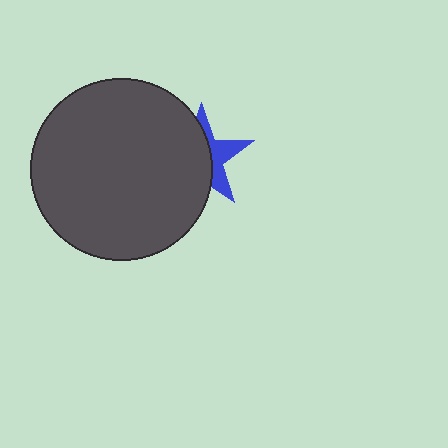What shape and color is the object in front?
The object in front is a dark gray circle.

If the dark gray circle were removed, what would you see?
You would see the complete blue star.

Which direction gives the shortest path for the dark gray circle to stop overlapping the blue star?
Moving left gives the shortest separation.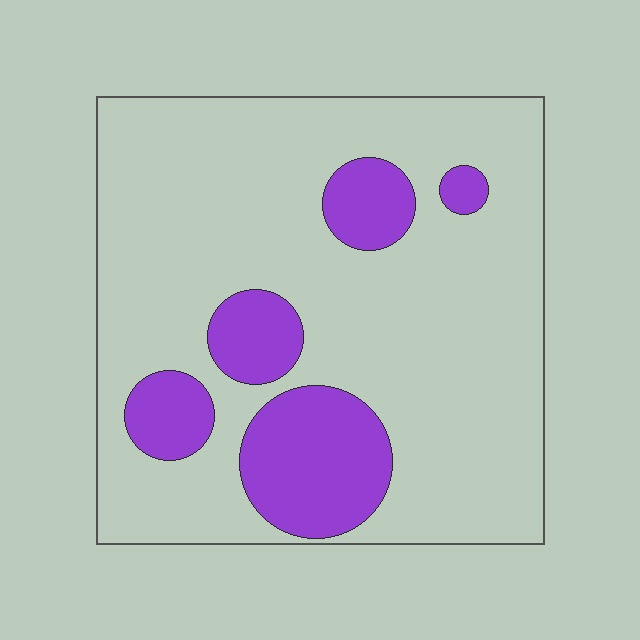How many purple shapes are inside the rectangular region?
5.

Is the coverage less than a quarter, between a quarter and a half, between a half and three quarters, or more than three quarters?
Less than a quarter.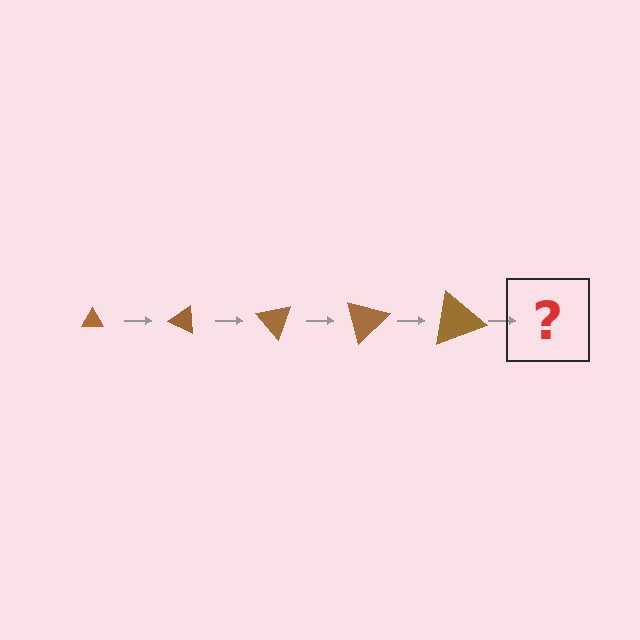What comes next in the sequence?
The next element should be a triangle, larger than the previous one and rotated 125 degrees from the start.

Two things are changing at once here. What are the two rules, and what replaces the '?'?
The two rules are that the triangle grows larger each step and it rotates 25 degrees each step. The '?' should be a triangle, larger than the previous one and rotated 125 degrees from the start.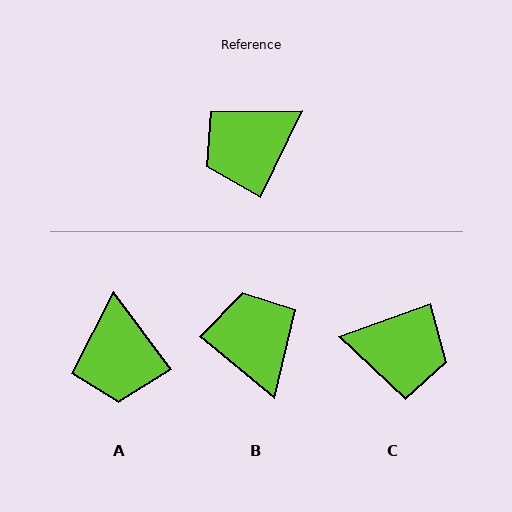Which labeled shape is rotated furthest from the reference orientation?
C, about 136 degrees away.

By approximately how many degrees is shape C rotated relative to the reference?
Approximately 136 degrees counter-clockwise.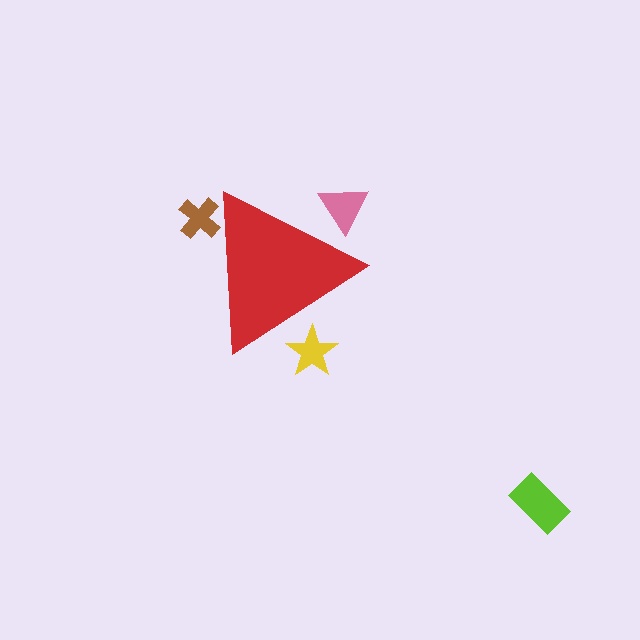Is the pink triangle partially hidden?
Yes, the pink triangle is partially hidden behind the red triangle.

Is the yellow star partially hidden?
Yes, the yellow star is partially hidden behind the red triangle.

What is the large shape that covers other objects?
A red triangle.